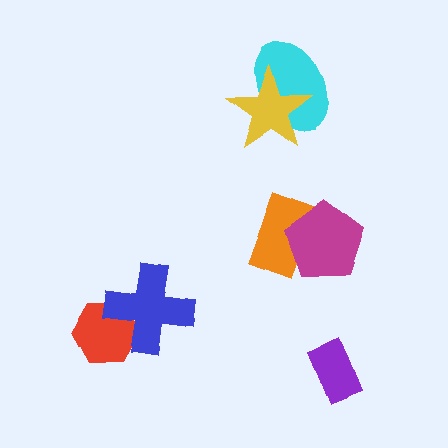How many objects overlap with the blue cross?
1 object overlaps with the blue cross.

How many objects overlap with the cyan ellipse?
1 object overlaps with the cyan ellipse.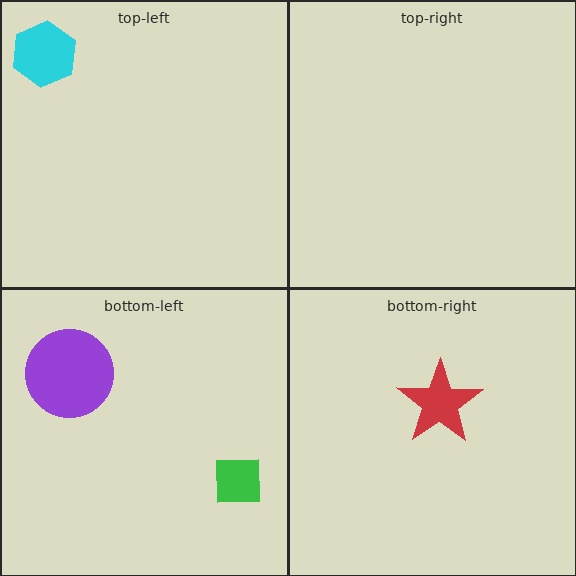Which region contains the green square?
The bottom-left region.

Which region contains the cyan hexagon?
The top-left region.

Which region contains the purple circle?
The bottom-left region.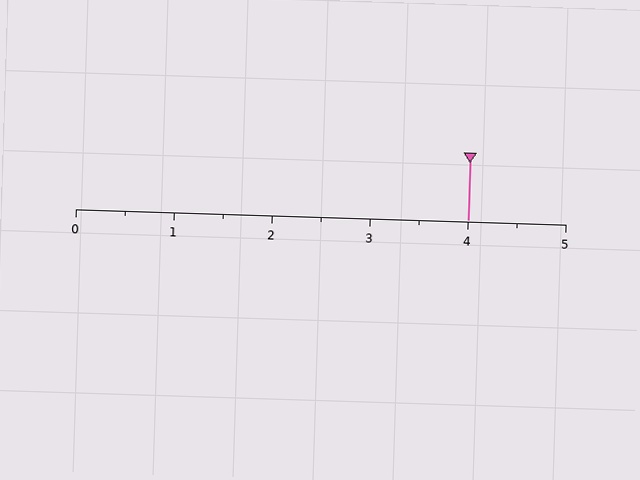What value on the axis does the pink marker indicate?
The marker indicates approximately 4.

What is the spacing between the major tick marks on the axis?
The major ticks are spaced 1 apart.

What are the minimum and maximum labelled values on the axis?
The axis runs from 0 to 5.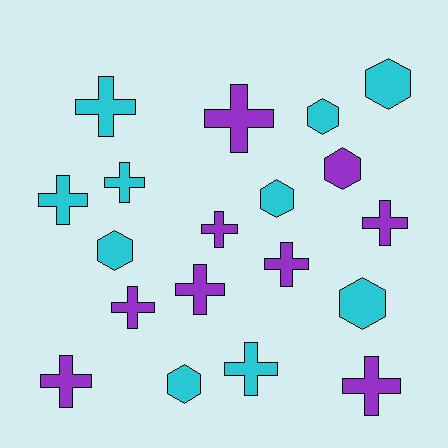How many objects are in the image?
There are 19 objects.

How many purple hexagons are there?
There is 1 purple hexagon.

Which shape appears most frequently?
Cross, with 12 objects.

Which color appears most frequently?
Cyan, with 10 objects.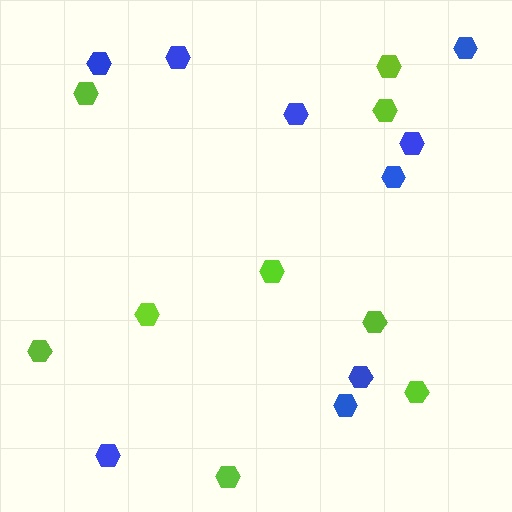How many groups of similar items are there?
There are 2 groups: one group of lime hexagons (9) and one group of blue hexagons (9).